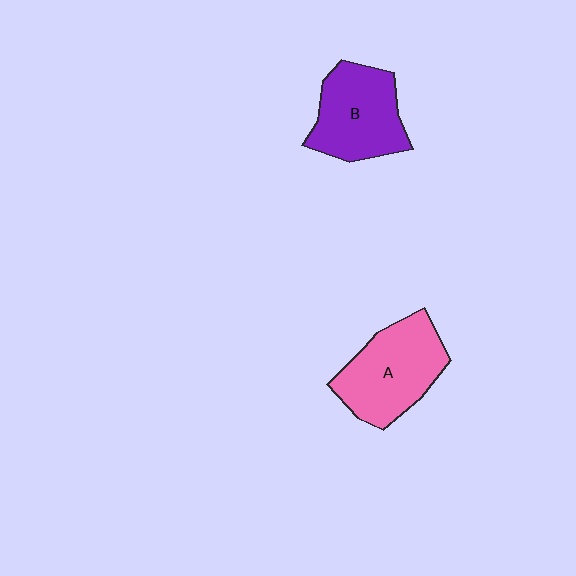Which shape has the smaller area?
Shape B (purple).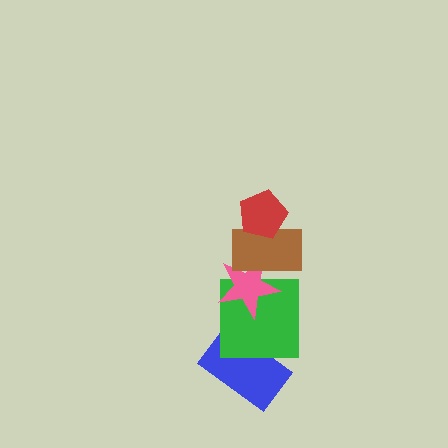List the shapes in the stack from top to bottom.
From top to bottom: the red pentagon, the brown rectangle, the pink star, the green square, the blue rectangle.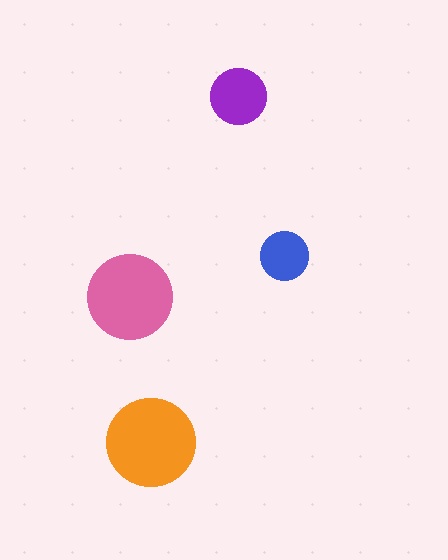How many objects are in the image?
There are 4 objects in the image.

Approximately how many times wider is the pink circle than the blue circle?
About 1.5 times wider.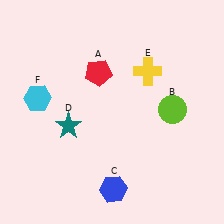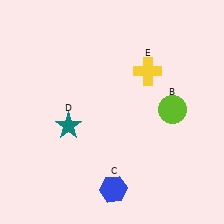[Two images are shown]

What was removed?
The red pentagon (A), the cyan hexagon (F) were removed in Image 2.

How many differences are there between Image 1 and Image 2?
There are 2 differences between the two images.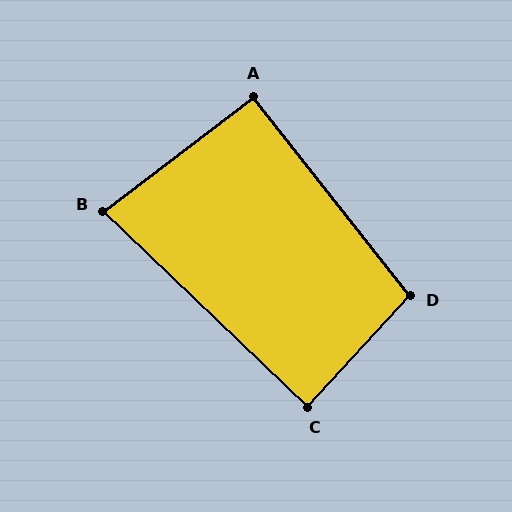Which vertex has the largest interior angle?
D, at approximately 99 degrees.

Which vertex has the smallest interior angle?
B, at approximately 81 degrees.